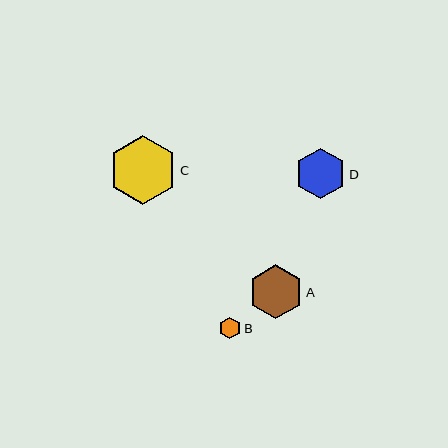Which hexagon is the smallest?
Hexagon B is the smallest with a size of approximately 22 pixels.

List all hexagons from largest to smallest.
From largest to smallest: C, A, D, B.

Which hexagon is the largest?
Hexagon C is the largest with a size of approximately 69 pixels.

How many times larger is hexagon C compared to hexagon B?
Hexagon C is approximately 3.2 times the size of hexagon B.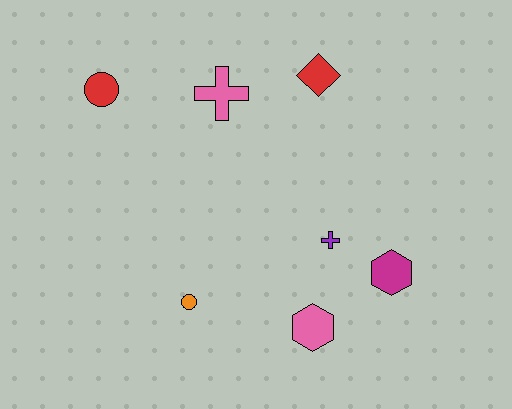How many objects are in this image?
There are 7 objects.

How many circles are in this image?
There are 2 circles.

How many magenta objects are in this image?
There is 1 magenta object.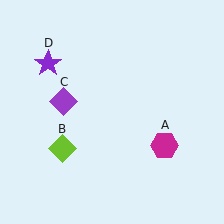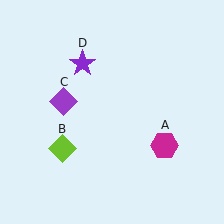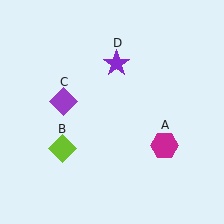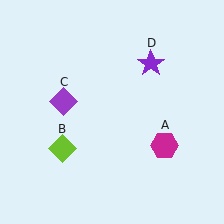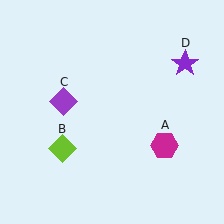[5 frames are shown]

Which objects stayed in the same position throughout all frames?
Magenta hexagon (object A) and lime diamond (object B) and purple diamond (object C) remained stationary.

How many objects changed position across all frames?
1 object changed position: purple star (object D).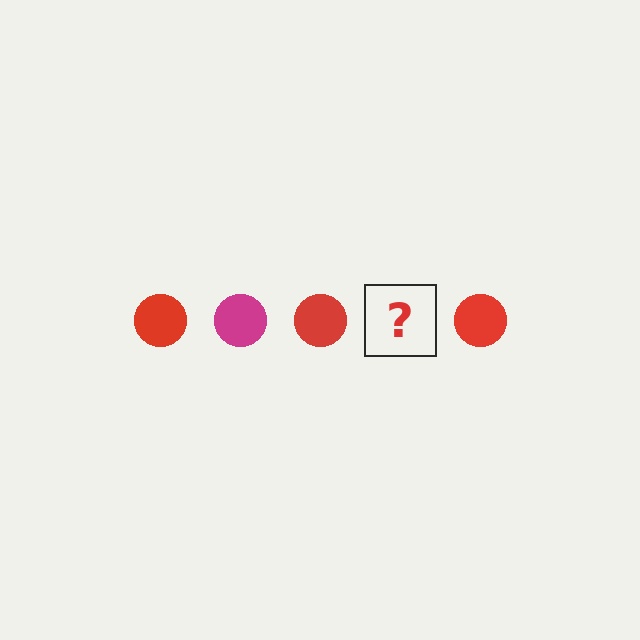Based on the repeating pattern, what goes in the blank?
The blank should be a magenta circle.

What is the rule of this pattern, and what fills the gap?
The rule is that the pattern cycles through red, magenta circles. The gap should be filled with a magenta circle.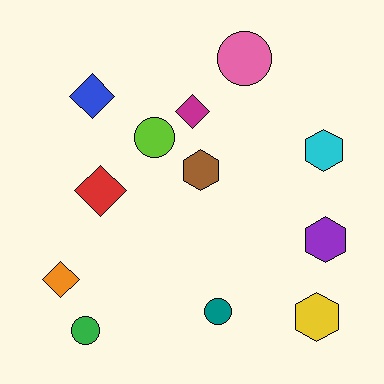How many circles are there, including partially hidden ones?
There are 4 circles.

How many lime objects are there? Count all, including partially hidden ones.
There is 1 lime object.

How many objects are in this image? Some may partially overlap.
There are 12 objects.